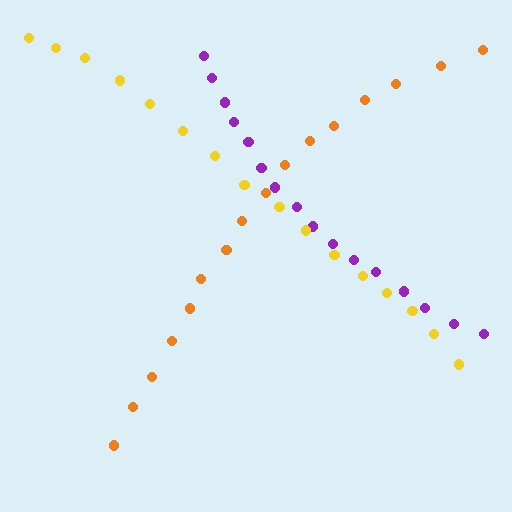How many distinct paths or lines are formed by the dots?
There are 3 distinct paths.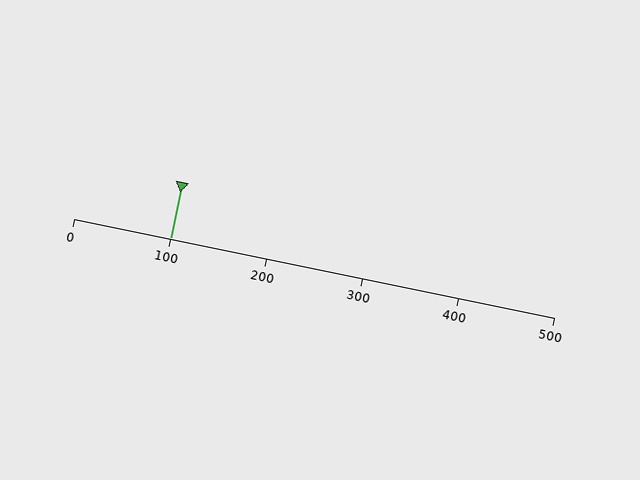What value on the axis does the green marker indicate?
The marker indicates approximately 100.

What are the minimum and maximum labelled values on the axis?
The axis runs from 0 to 500.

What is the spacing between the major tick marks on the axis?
The major ticks are spaced 100 apart.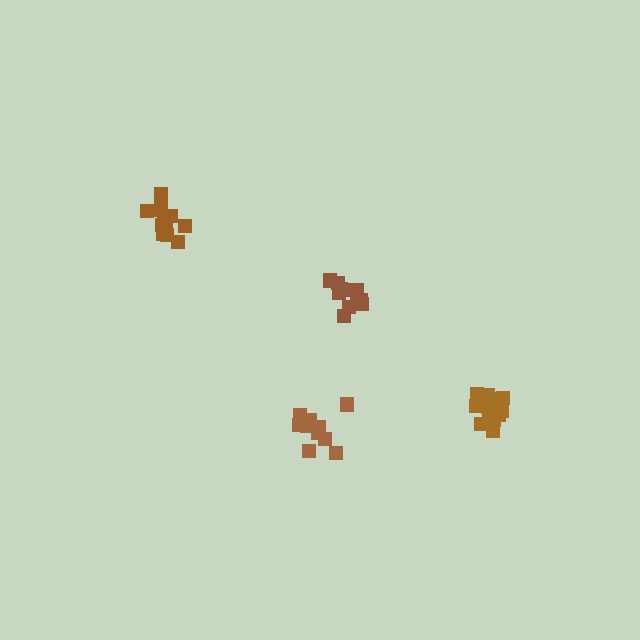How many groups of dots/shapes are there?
There are 4 groups.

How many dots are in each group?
Group 1: 16 dots, Group 2: 11 dots, Group 3: 11 dots, Group 4: 12 dots (50 total).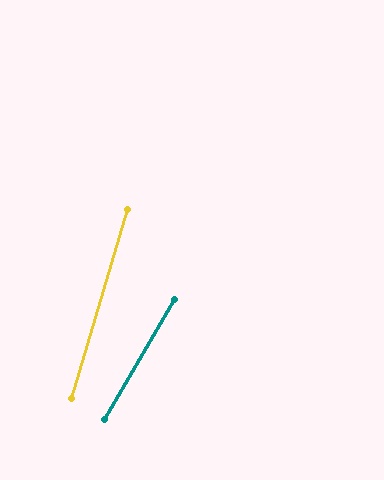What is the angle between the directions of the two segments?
Approximately 13 degrees.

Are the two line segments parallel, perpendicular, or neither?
Neither parallel nor perpendicular — they differ by about 13°.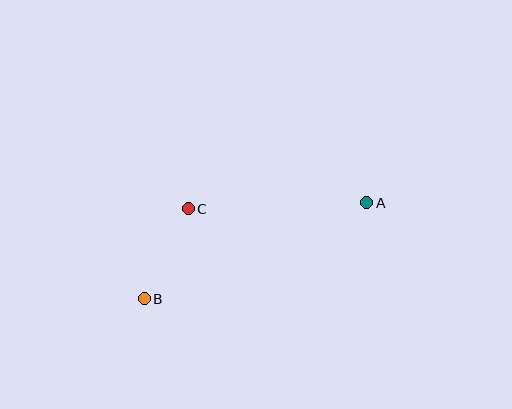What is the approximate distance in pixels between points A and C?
The distance between A and C is approximately 178 pixels.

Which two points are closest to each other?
Points B and C are closest to each other.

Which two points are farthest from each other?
Points A and B are farthest from each other.